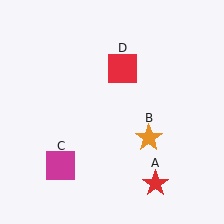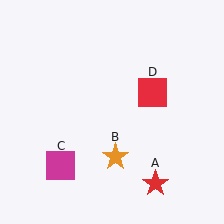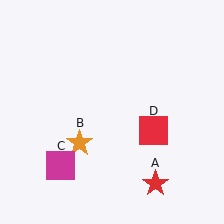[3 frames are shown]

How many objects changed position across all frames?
2 objects changed position: orange star (object B), red square (object D).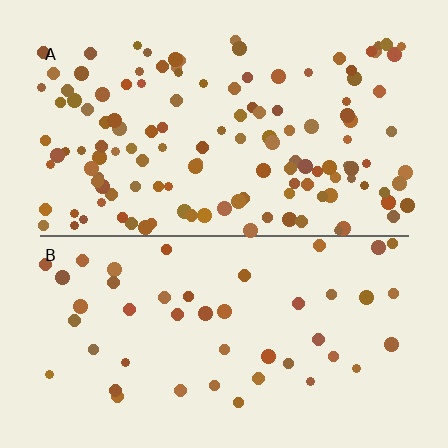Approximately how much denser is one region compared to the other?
Approximately 2.8× — region A over region B.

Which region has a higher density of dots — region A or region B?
A (the top).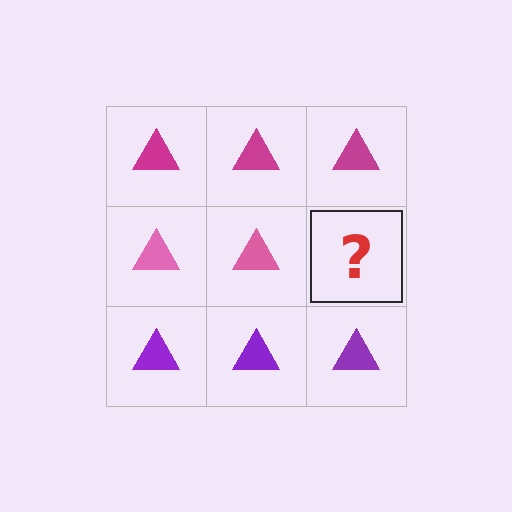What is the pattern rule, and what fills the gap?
The rule is that each row has a consistent color. The gap should be filled with a pink triangle.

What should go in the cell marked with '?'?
The missing cell should contain a pink triangle.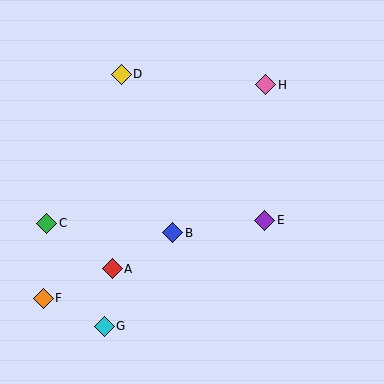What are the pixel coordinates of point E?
Point E is at (265, 220).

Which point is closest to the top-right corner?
Point H is closest to the top-right corner.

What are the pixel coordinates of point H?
Point H is at (266, 85).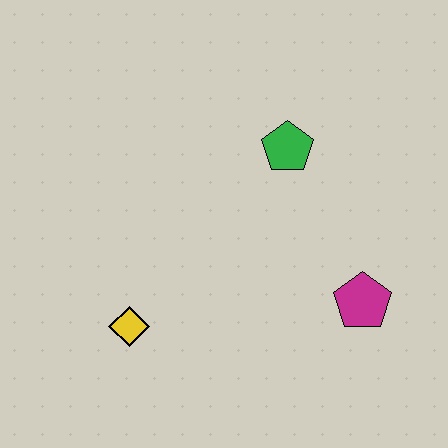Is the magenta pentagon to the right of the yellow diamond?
Yes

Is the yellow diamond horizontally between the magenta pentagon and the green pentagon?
No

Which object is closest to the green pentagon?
The magenta pentagon is closest to the green pentagon.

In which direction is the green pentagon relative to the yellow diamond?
The green pentagon is above the yellow diamond.